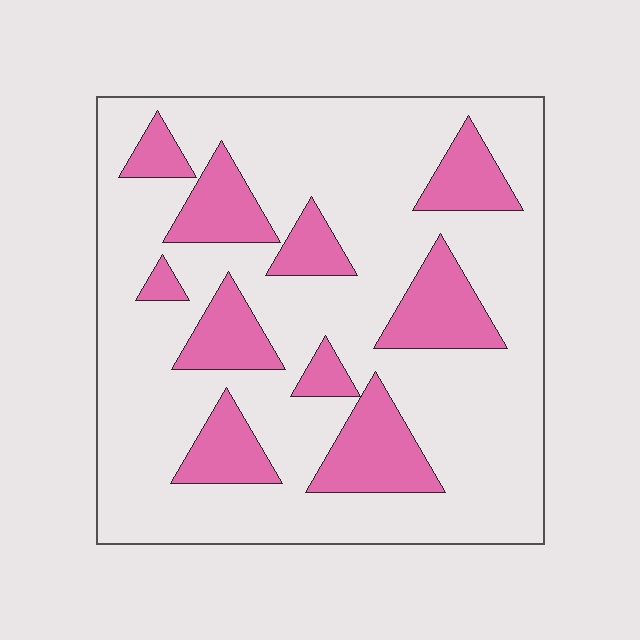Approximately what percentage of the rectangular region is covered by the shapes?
Approximately 25%.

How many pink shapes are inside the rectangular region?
10.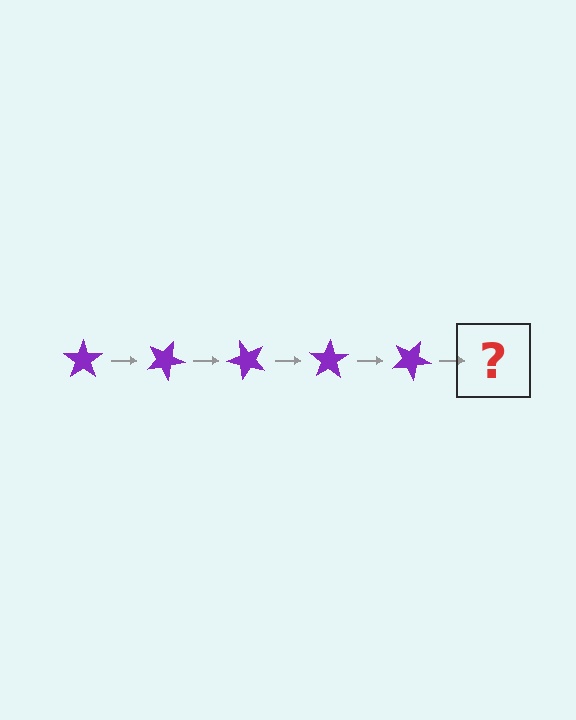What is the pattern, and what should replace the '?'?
The pattern is that the star rotates 25 degrees each step. The '?' should be a purple star rotated 125 degrees.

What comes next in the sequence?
The next element should be a purple star rotated 125 degrees.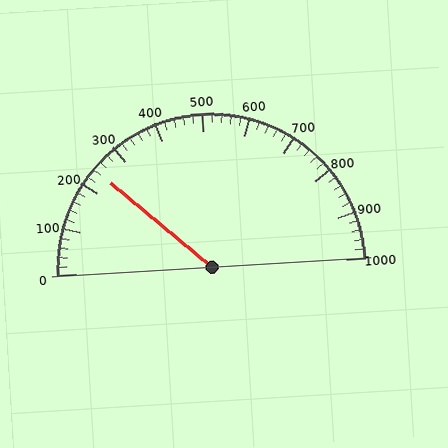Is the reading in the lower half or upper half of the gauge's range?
The reading is in the lower half of the range (0 to 1000).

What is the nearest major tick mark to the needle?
The nearest major tick mark is 200.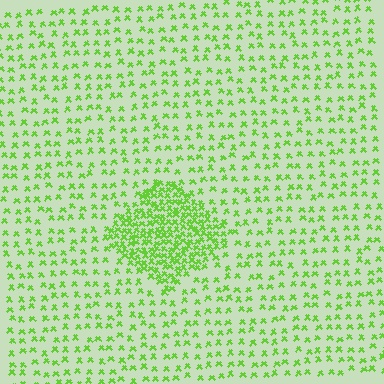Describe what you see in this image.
The image contains small lime elements arranged at two different densities. A diamond-shaped region is visible where the elements are more densely packed than the surrounding area.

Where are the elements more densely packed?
The elements are more densely packed inside the diamond boundary.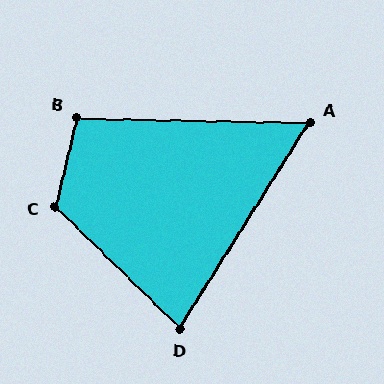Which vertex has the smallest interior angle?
A, at approximately 59 degrees.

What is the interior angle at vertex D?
Approximately 78 degrees (acute).